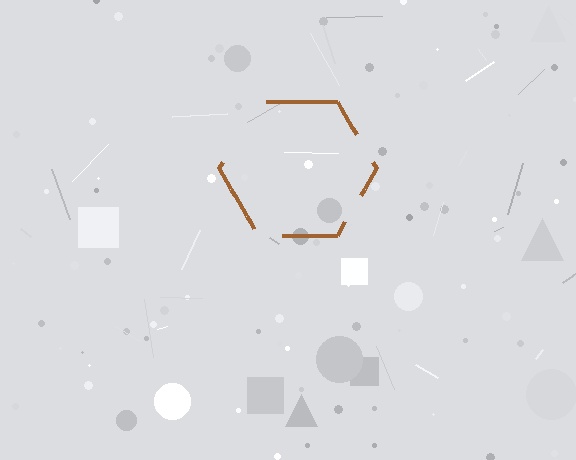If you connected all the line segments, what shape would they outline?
They would outline a hexagon.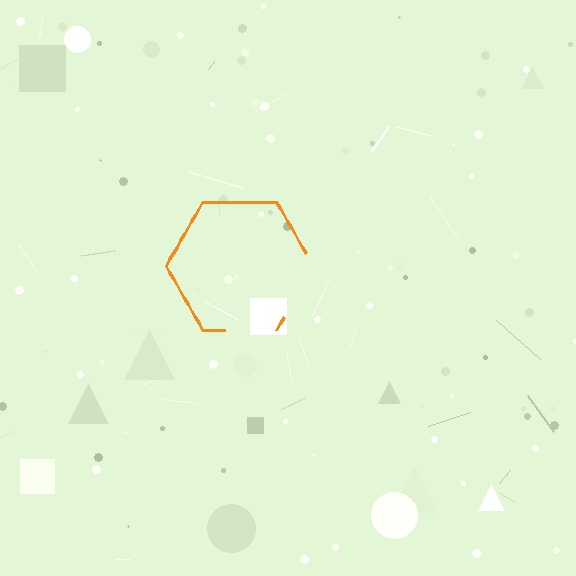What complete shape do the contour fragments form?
The contour fragments form a hexagon.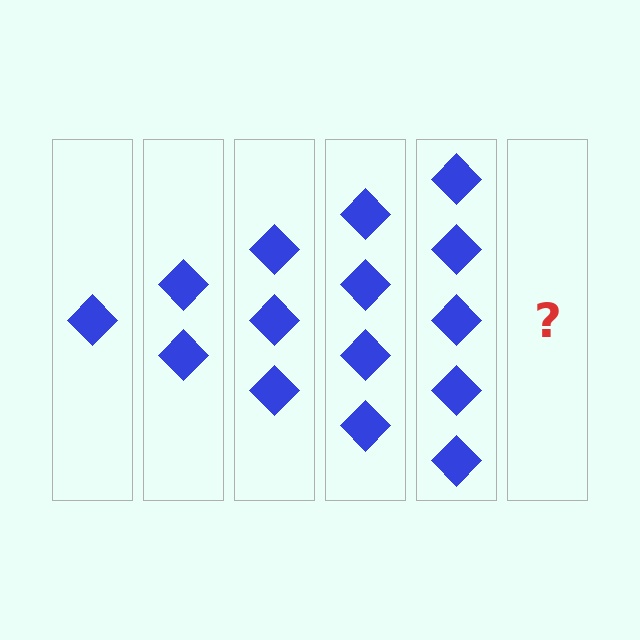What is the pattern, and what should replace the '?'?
The pattern is that each step adds one more diamond. The '?' should be 6 diamonds.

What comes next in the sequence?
The next element should be 6 diamonds.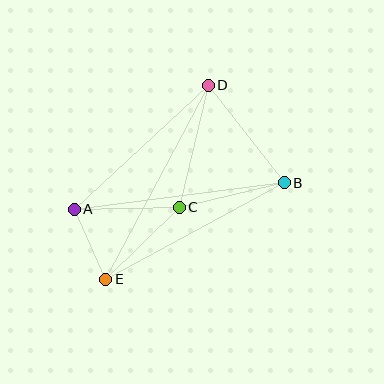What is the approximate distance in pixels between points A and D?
The distance between A and D is approximately 183 pixels.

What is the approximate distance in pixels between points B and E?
The distance between B and E is approximately 203 pixels.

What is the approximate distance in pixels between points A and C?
The distance between A and C is approximately 105 pixels.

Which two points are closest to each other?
Points A and E are closest to each other.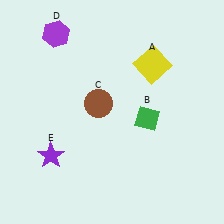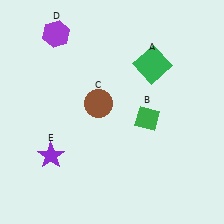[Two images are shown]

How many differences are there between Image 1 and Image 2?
There is 1 difference between the two images.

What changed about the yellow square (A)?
In Image 1, A is yellow. In Image 2, it changed to green.